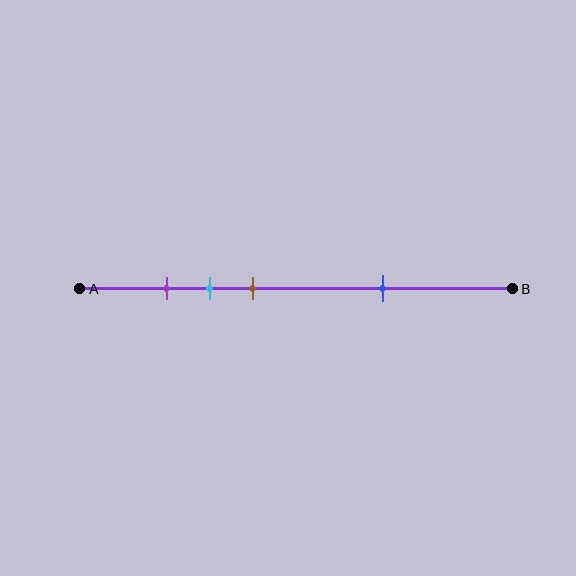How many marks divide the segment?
There are 4 marks dividing the segment.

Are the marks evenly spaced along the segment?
No, the marks are not evenly spaced.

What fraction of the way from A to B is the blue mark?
The blue mark is approximately 70% (0.7) of the way from A to B.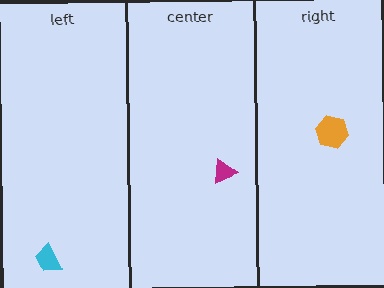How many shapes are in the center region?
1.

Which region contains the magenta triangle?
The center region.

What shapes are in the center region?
The magenta triangle.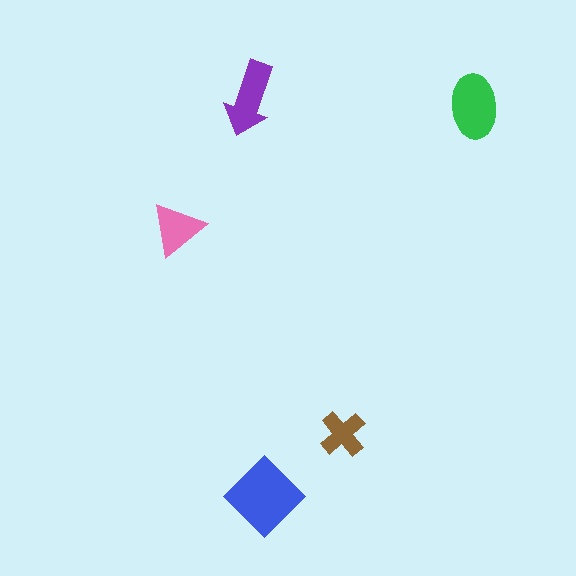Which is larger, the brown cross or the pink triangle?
The pink triangle.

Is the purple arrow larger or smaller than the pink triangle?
Larger.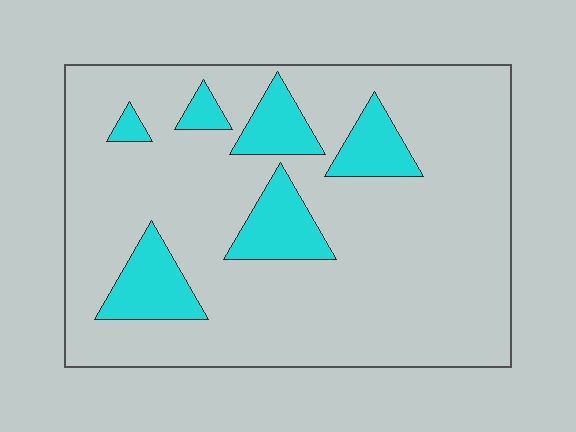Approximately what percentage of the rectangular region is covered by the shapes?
Approximately 15%.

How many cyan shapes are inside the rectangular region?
6.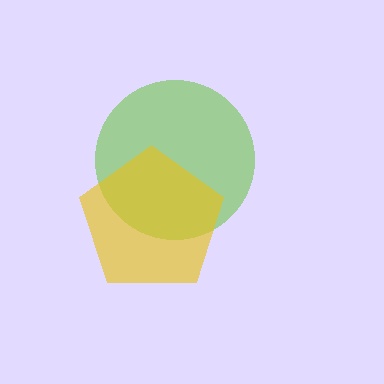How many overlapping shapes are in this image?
There are 2 overlapping shapes in the image.